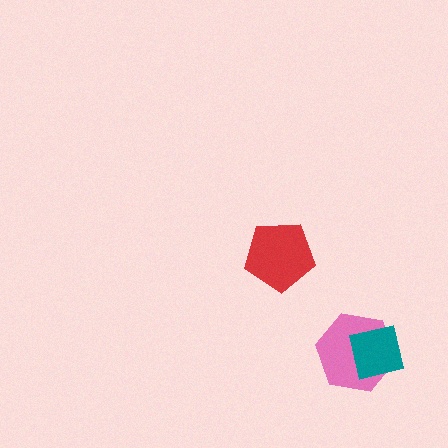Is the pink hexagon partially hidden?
Yes, it is partially covered by another shape.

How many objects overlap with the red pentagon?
0 objects overlap with the red pentagon.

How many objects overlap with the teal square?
1 object overlaps with the teal square.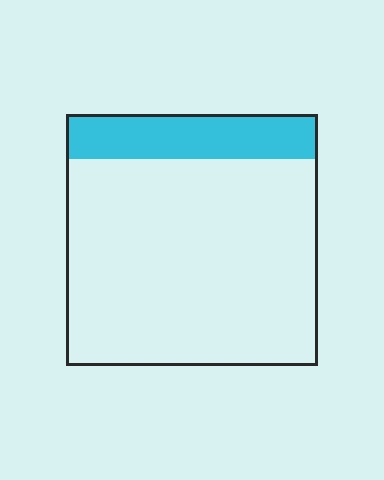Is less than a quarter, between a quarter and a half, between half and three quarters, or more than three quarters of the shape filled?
Less than a quarter.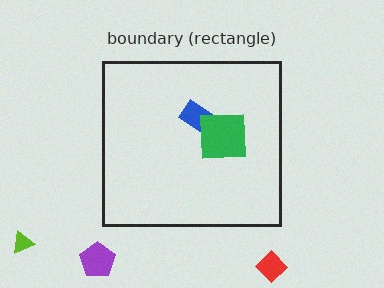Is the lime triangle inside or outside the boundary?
Outside.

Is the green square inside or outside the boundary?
Inside.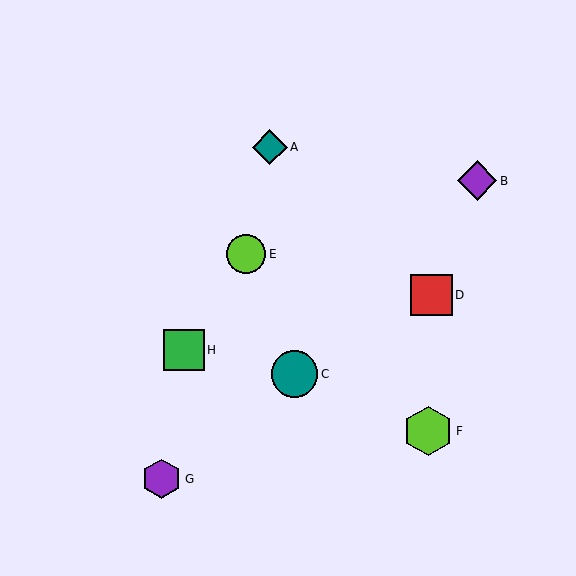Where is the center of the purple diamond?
The center of the purple diamond is at (477, 181).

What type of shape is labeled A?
Shape A is a teal diamond.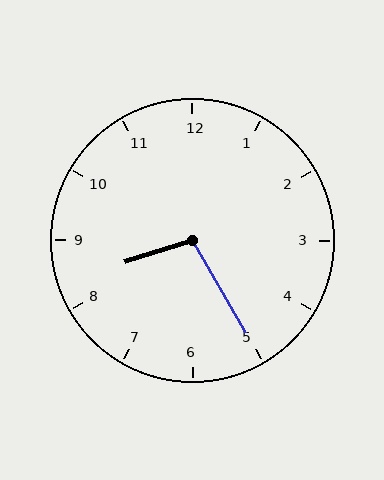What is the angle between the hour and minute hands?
Approximately 102 degrees.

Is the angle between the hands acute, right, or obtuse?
It is obtuse.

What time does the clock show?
8:25.